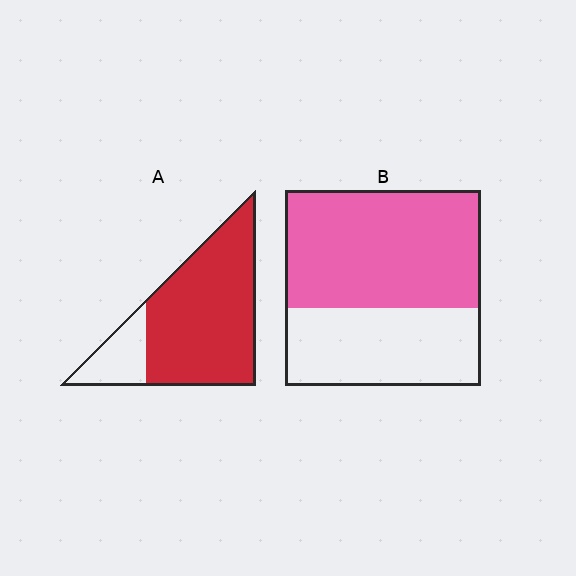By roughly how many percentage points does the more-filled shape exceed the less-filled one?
By roughly 20 percentage points (A over B).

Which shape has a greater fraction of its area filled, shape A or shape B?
Shape A.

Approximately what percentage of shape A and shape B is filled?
A is approximately 80% and B is approximately 60%.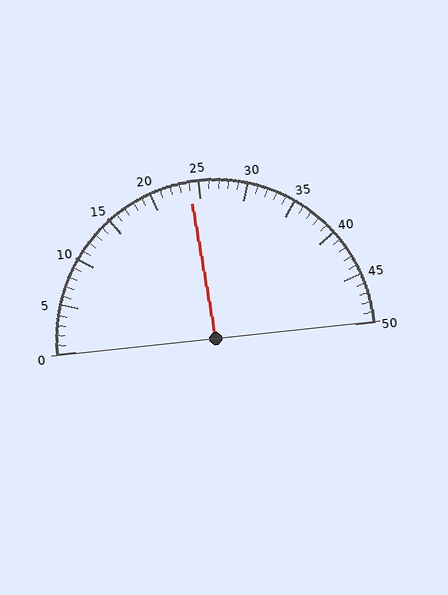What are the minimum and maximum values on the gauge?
The gauge ranges from 0 to 50.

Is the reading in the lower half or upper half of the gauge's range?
The reading is in the lower half of the range (0 to 50).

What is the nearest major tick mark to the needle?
The nearest major tick mark is 25.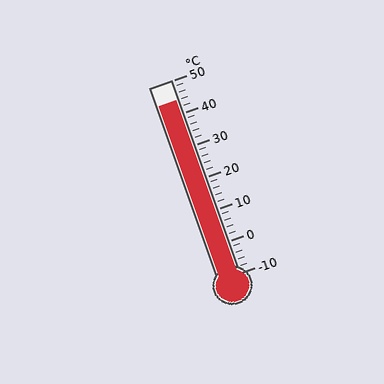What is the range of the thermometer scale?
The thermometer scale ranges from -10°C to 50°C.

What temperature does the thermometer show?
The thermometer shows approximately 44°C.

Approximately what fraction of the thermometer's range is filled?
The thermometer is filled to approximately 90% of its range.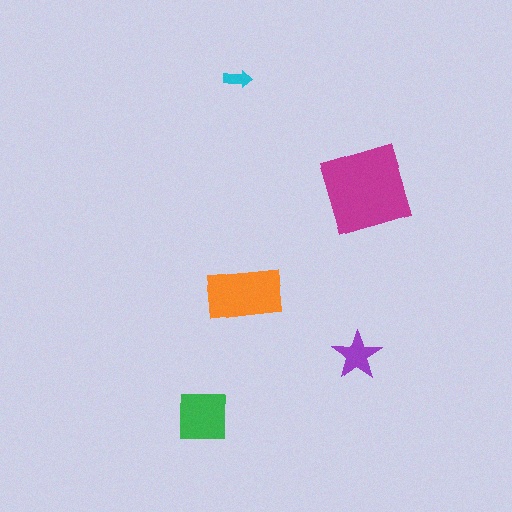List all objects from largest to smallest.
The magenta diamond, the orange rectangle, the green square, the purple star, the cyan arrow.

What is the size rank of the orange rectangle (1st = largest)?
2nd.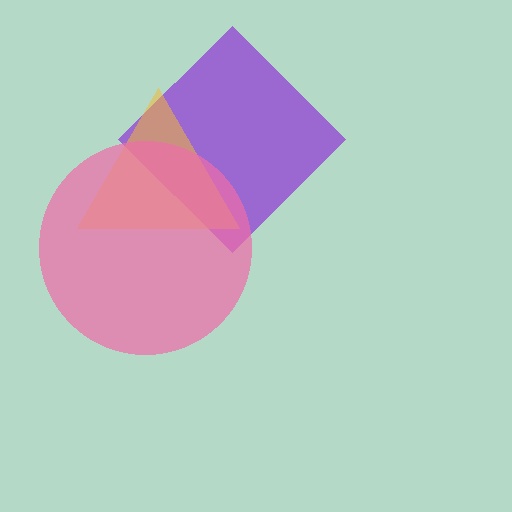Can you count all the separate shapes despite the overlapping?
Yes, there are 3 separate shapes.